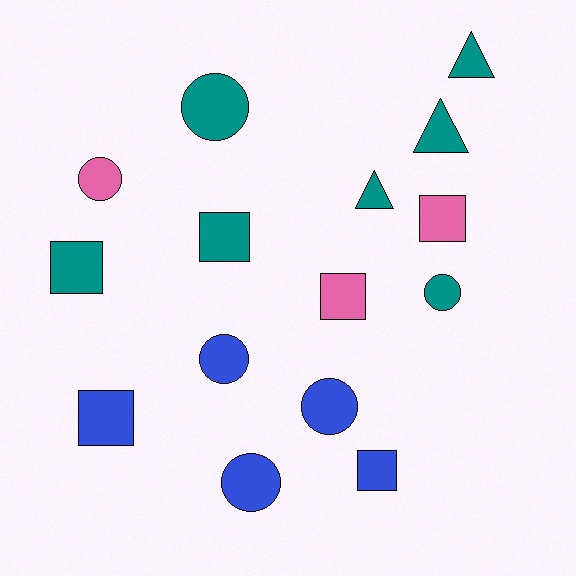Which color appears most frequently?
Teal, with 7 objects.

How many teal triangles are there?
There are 3 teal triangles.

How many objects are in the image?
There are 15 objects.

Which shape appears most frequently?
Square, with 6 objects.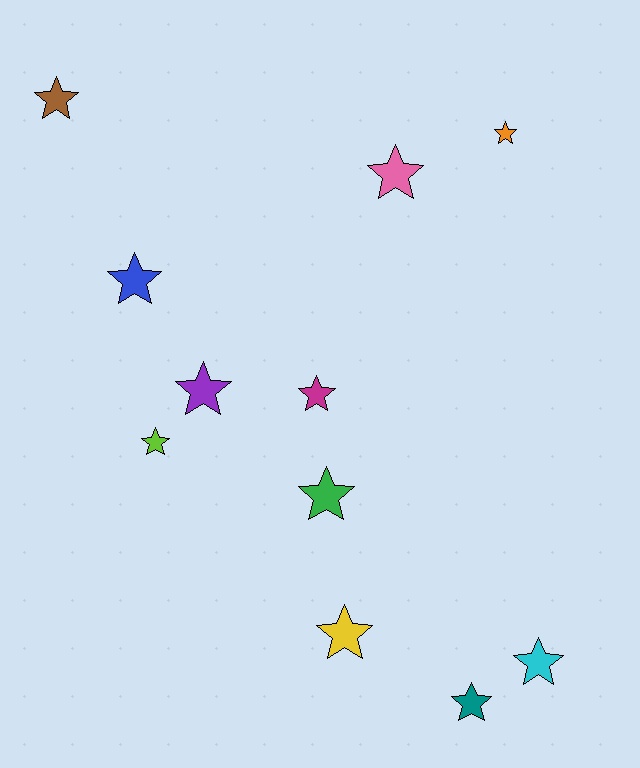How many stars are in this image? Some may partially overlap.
There are 11 stars.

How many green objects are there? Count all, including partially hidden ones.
There is 1 green object.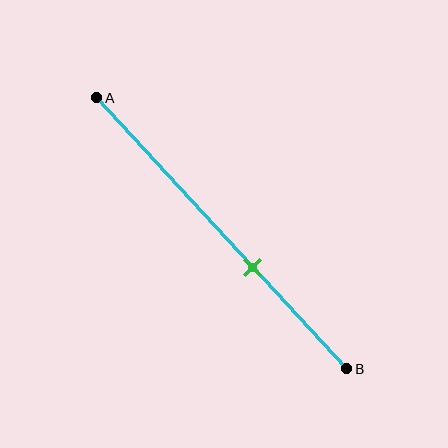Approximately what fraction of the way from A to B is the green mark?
The green mark is approximately 65% of the way from A to B.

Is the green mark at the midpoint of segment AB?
No, the mark is at about 65% from A, not at the 50% midpoint.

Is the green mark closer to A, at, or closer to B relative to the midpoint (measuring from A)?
The green mark is closer to point B than the midpoint of segment AB.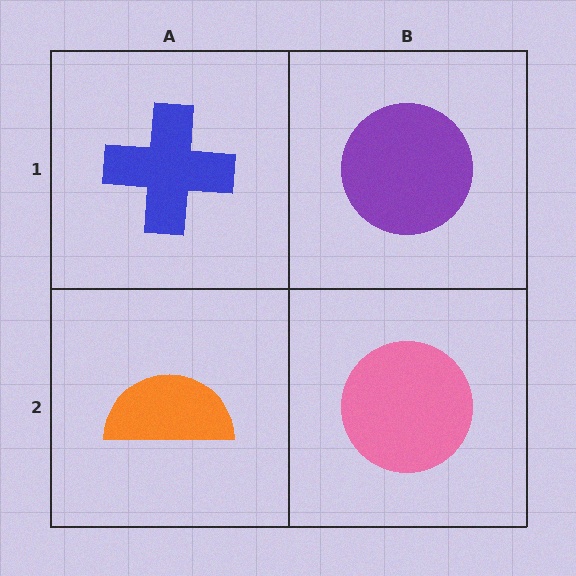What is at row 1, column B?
A purple circle.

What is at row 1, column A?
A blue cross.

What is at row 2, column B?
A pink circle.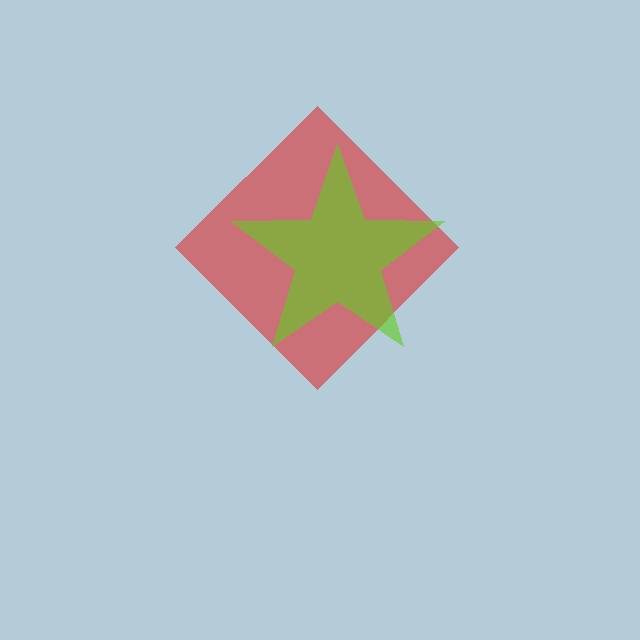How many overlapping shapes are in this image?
There are 2 overlapping shapes in the image.